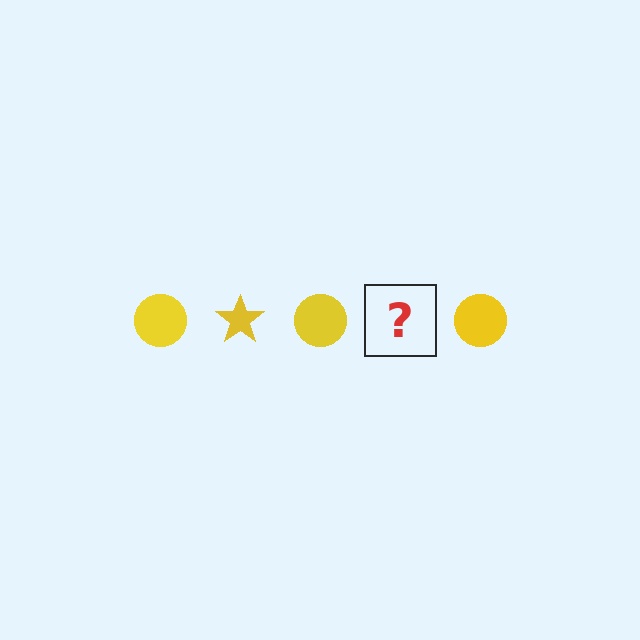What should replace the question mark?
The question mark should be replaced with a yellow star.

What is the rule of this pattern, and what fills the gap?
The rule is that the pattern cycles through circle, star shapes in yellow. The gap should be filled with a yellow star.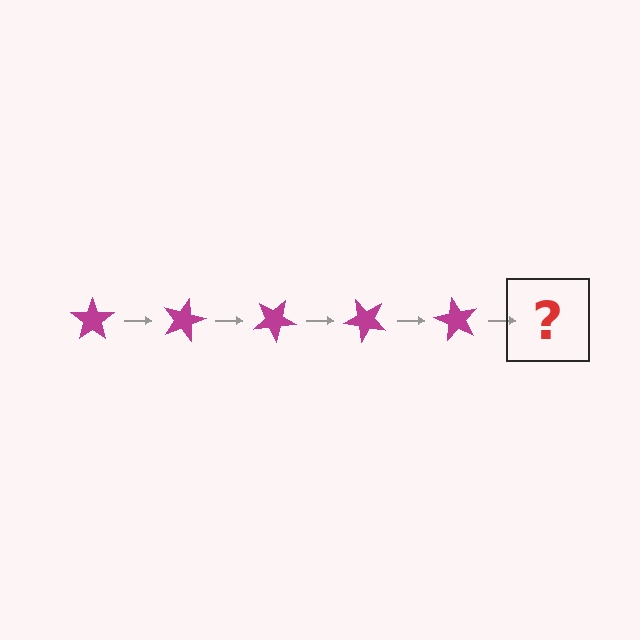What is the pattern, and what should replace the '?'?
The pattern is that the star rotates 15 degrees each step. The '?' should be a magenta star rotated 75 degrees.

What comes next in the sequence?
The next element should be a magenta star rotated 75 degrees.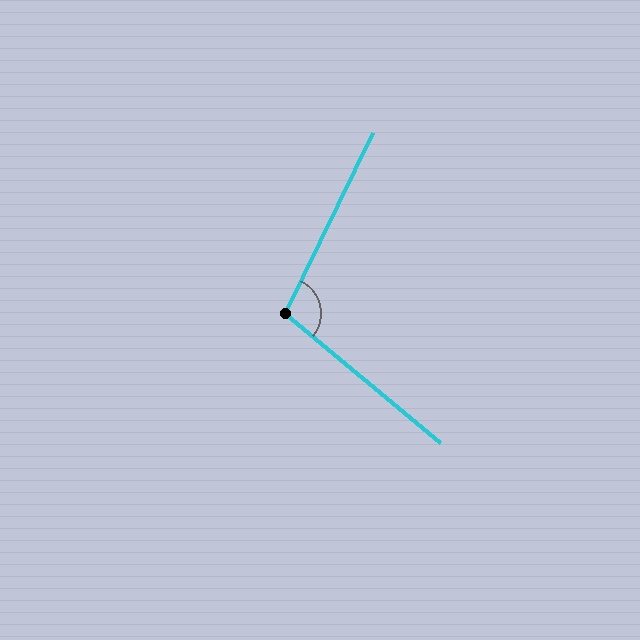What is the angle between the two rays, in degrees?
Approximately 104 degrees.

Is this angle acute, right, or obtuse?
It is obtuse.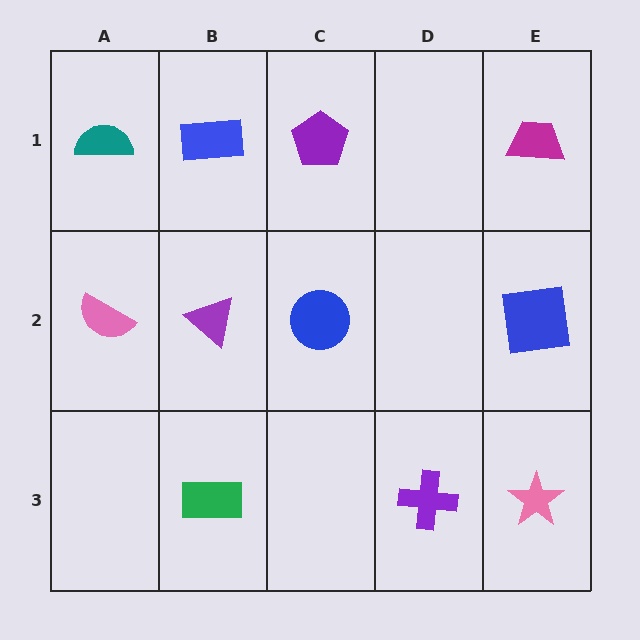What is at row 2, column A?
A pink semicircle.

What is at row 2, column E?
A blue square.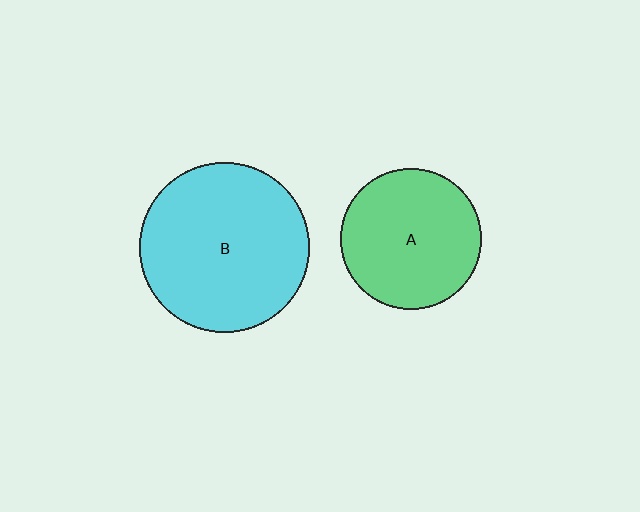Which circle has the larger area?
Circle B (cyan).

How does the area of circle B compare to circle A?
Approximately 1.5 times.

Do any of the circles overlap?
No, none of the circles overlap.